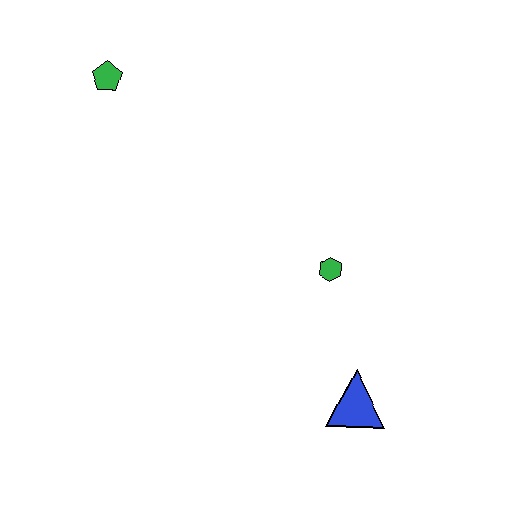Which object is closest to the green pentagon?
The green hexagon is closest to the green pentagon.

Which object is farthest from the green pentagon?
The blue triangle is farthest from the green pentagon.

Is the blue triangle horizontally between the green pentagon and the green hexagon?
No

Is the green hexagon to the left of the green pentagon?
No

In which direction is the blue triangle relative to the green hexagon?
The blue triangle is below the green hexagon.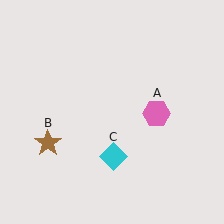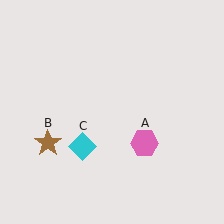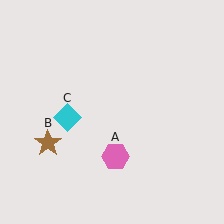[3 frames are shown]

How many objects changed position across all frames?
2 objects changed position: pink hexagon (object A), cyan diamond (object C).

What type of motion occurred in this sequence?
The pink hexagon (object A), cyan diamond (object C) rotated clockwise around the center of the scene.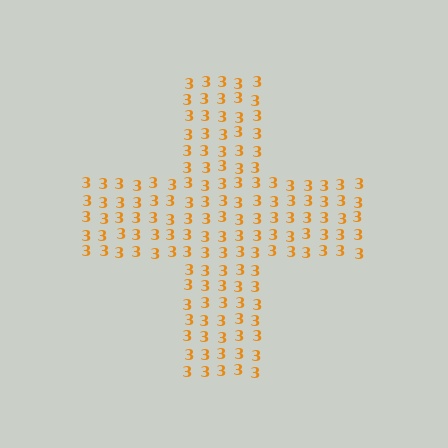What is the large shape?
The large shape is a cross.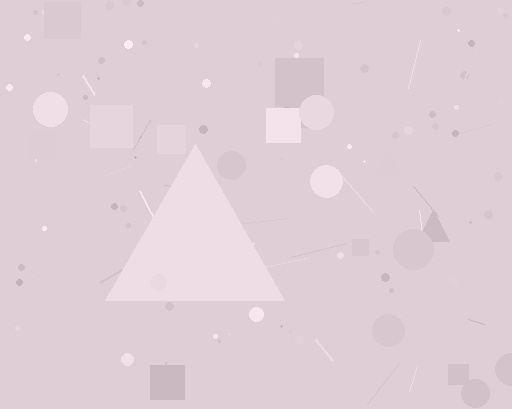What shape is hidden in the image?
A triangle is hidden in the image.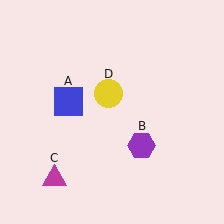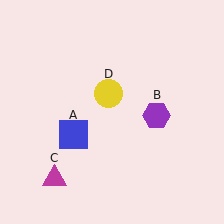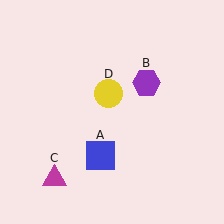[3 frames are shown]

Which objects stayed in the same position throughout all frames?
Magenta triangle (object C) and yellow circle (object D) remained stationary.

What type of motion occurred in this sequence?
The blue square (object A), purple hexagon (object B) rotated counterclockwise around the center of the scene.